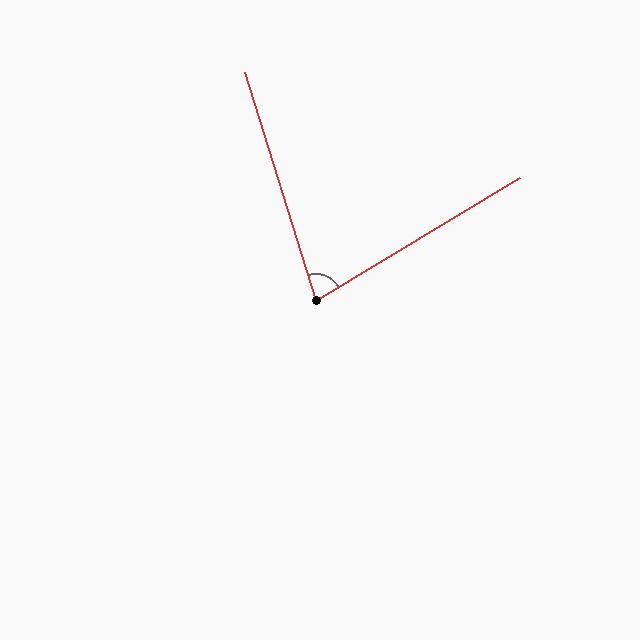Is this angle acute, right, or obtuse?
It is acute.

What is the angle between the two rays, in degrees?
Approximately 76 degrees.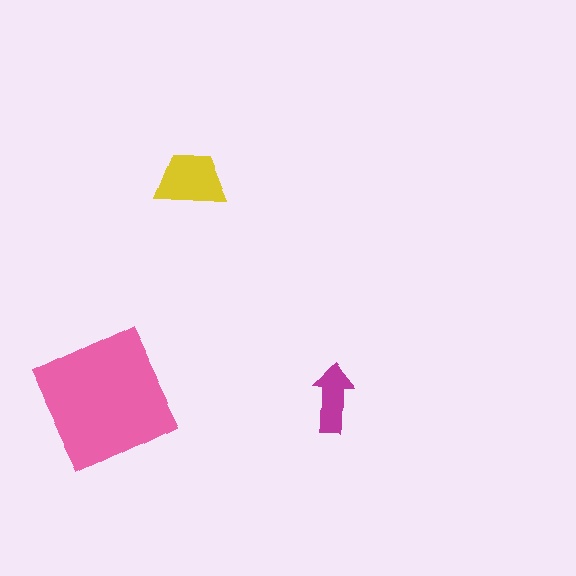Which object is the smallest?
The magenta arrow.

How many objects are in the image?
There are 3 objects in the image.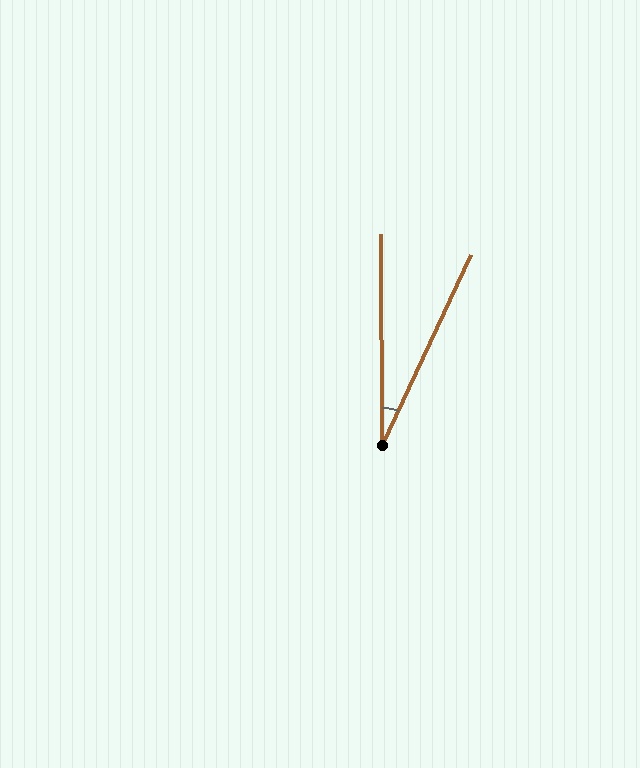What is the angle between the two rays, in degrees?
Approximately 25 degrees.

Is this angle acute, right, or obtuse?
It is acute.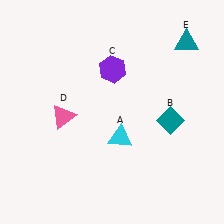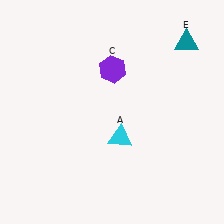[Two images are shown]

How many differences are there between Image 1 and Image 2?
There are 2 differences between the two images.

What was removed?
The pink triangle (D), the teal diamond (B) were removed in Image 2.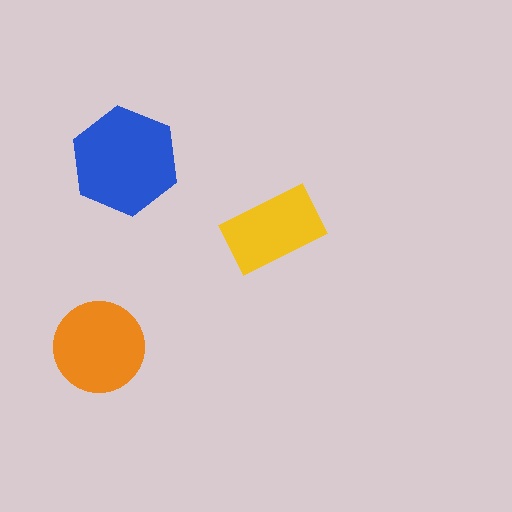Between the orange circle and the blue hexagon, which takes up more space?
The blue hexagon.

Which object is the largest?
The blue hexagon.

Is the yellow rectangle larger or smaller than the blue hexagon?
Smaller.